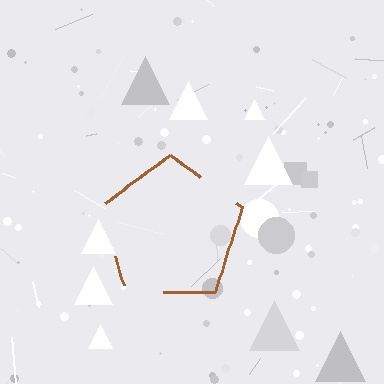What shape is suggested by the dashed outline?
The dashed outline suggests a pentagon.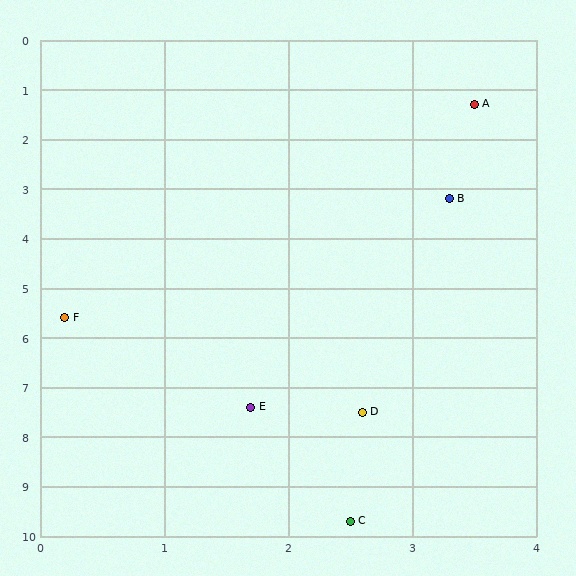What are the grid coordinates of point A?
Point A is at approximately (3.5, 1.3).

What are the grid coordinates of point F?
Point F is at approximately (0.2, 5.6).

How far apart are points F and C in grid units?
Points F and C are about 4.7 grid units apart.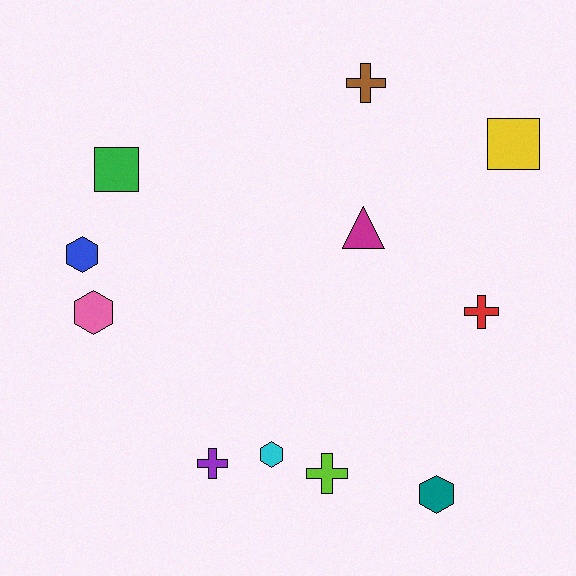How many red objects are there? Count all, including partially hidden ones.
There is 1 red object.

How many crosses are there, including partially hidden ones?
There are 4 crosses.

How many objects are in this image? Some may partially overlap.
There are 11 objects.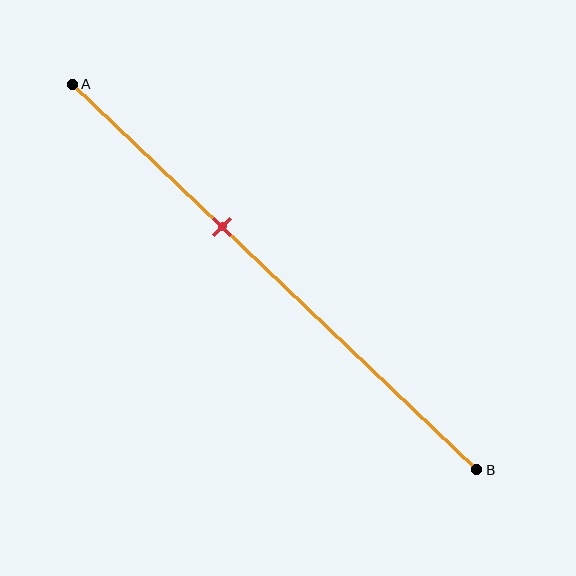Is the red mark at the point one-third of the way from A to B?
No, the mark is at about 35% from A, not at the 33% one-third point.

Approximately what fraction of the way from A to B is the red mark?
The red mark is approximately 35% of the way from A to B.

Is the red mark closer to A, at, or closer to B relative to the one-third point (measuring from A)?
The red mark is closer to point B than the one-third point of segment AB.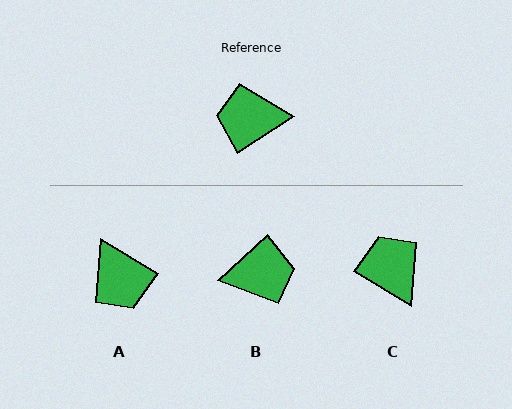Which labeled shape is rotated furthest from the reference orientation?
B, about 170 degrees away.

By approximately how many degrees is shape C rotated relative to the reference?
Approximately 64 degrees clockwise.